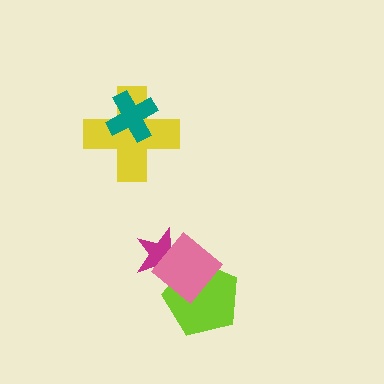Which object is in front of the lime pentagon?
The pink diamond is in front of the lime pentagon.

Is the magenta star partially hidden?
Yes, it is partially covered by another shape.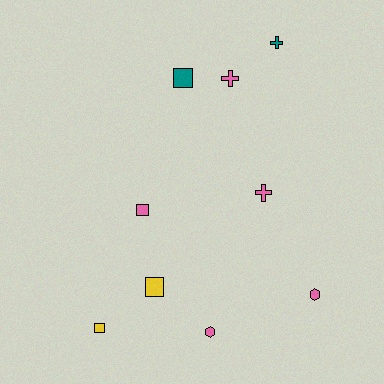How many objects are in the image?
There are 9 objects.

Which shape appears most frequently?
Square, with 4 objects.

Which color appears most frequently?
Pink, with 5 objects.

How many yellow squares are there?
There are 2 yellow squares.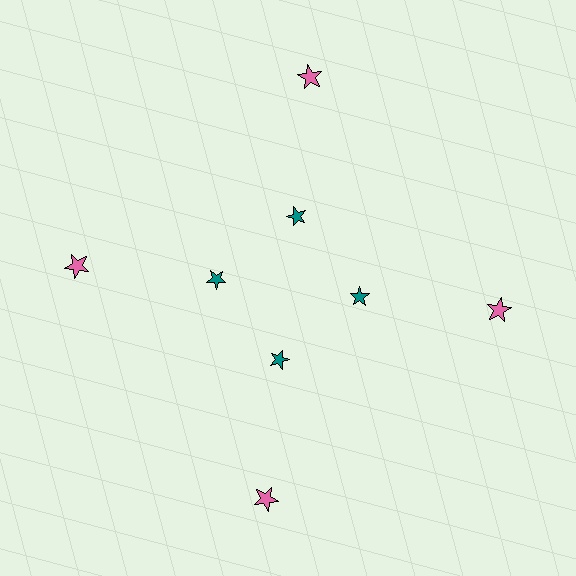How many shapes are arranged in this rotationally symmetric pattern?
There are 8 shapes, arranged in 4 groups of 2.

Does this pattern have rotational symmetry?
Yes, this pattern has 4-fold rotational symmetry. It looks the same after rotating 90 degrees around the center.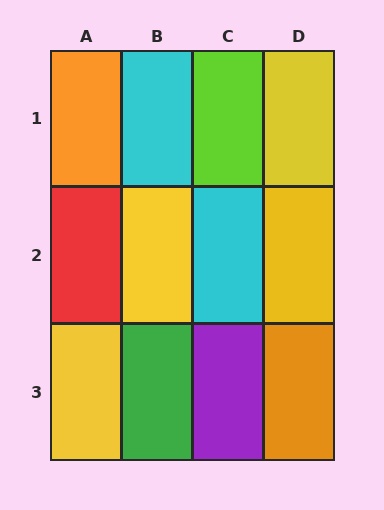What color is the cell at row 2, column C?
Cyan.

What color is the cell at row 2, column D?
Yellow.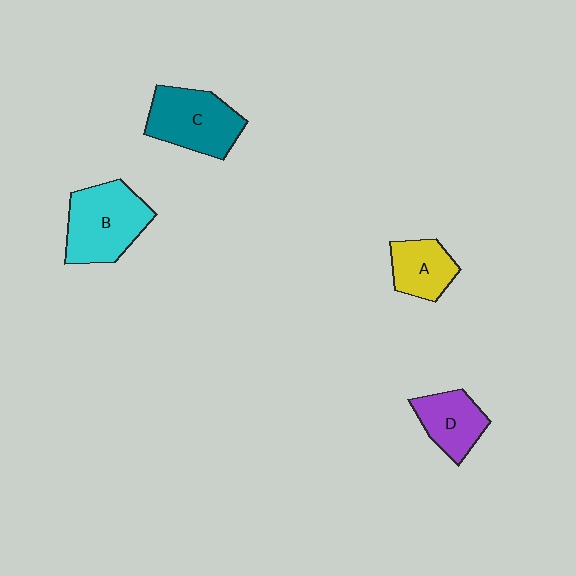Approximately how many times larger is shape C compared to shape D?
Approximately 1.5 times.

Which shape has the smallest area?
Shape A (yellow).